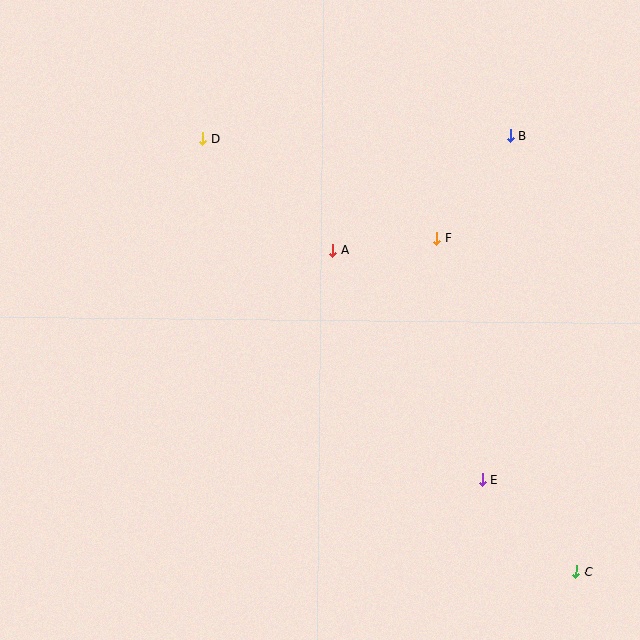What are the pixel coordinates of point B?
Point B is at (510, 136).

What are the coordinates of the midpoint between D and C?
The midpoint between D and C is at (389, 355).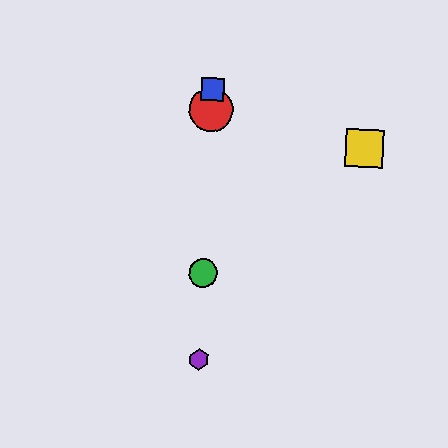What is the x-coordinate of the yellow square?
The yellow square is at x≈364.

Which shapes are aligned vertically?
The red circle, the blue square, the green circle, the purple hexagon are aligned vertically.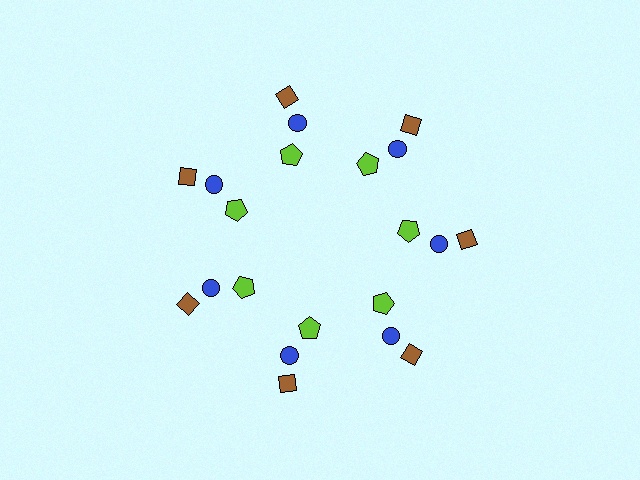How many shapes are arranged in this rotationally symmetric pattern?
There are 21 shapes, arranged in 7 groups of 3.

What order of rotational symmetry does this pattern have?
This pattern has 7-fold rotational symmetry.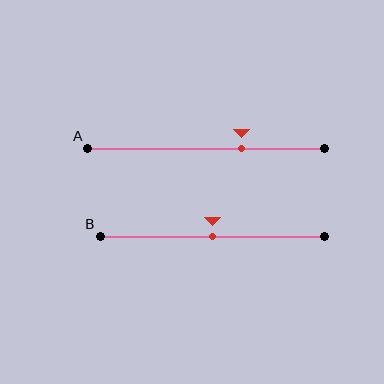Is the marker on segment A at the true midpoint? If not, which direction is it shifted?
No, the marker on segment A is shifted to the right by about 15% of the segment length.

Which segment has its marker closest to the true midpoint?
Segment B has its marker closest to the true midpoint.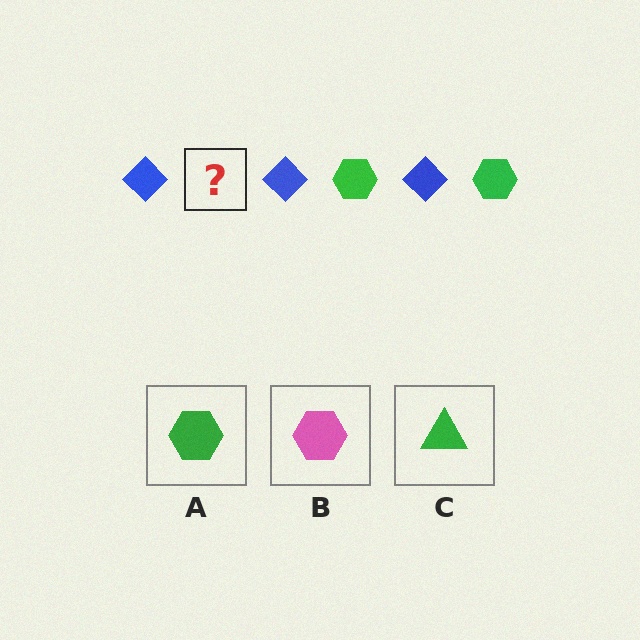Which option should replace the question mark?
Option A.